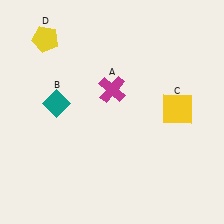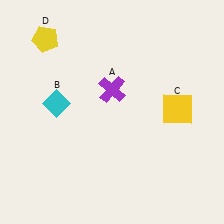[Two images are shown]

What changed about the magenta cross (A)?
In Image 1, A is magenta. In Image 2, it changed to purple.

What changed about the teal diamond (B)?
In Image 1, B is teal. In Image 2, it changed to cyan.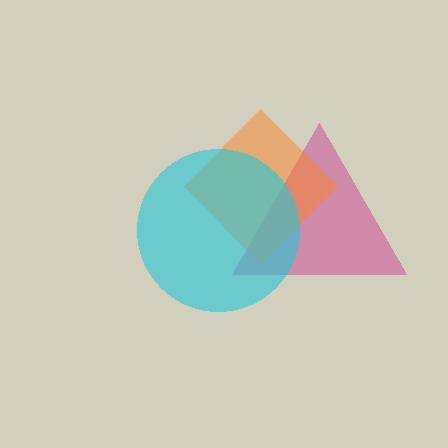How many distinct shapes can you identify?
There are 3 distinct shapes: a magenta triangle, an orange diamond, a cyan circle.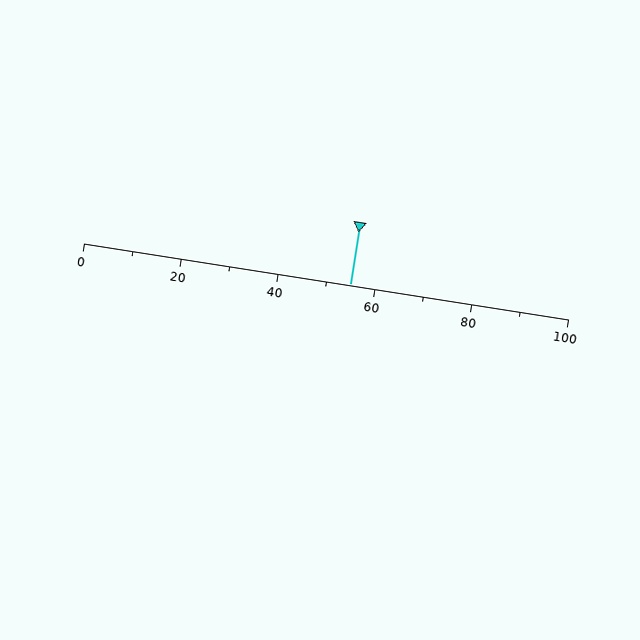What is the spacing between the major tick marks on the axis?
The major ticks are spaced 20 apart.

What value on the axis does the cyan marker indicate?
The marker indicates approximately 55.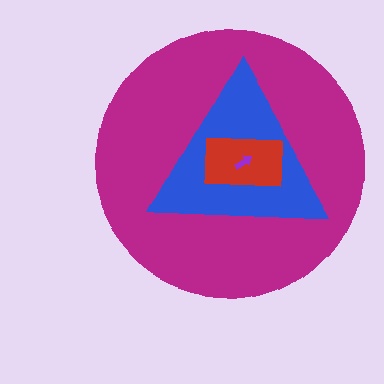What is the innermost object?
The purple arrow.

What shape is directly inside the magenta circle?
The blue triangle.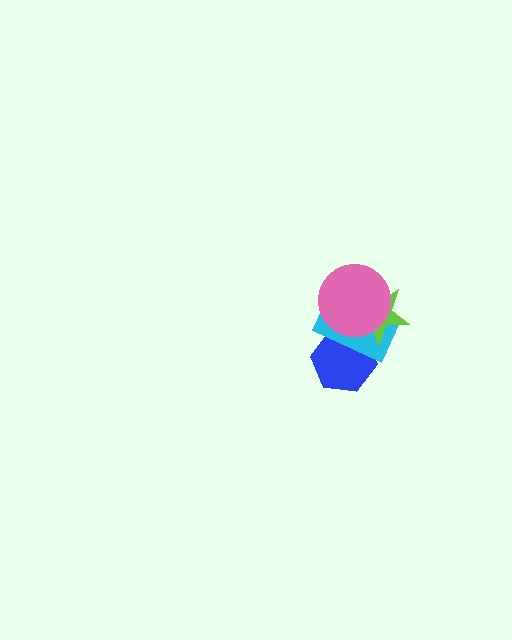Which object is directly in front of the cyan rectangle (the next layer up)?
The lime star is directly in front of the cyan rectangle.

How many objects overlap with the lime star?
3 objects overlap with the lime star.